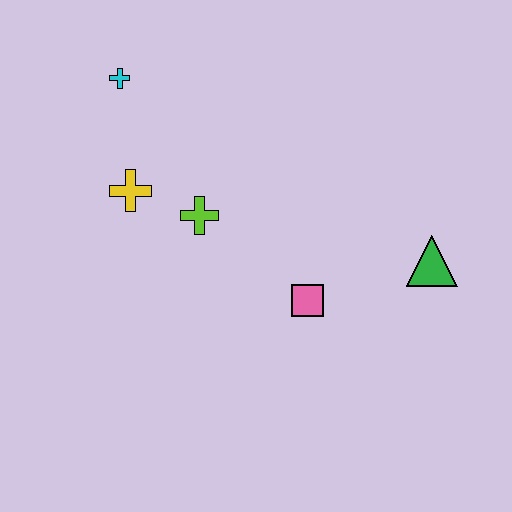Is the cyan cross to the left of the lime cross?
Yes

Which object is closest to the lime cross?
The yellow cross is closest to the lime cross.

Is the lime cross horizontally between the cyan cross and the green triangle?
Yes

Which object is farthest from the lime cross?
The green triangle is farthest from the lime cross.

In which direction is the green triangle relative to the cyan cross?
The green triangle is to the right of the cyan cross.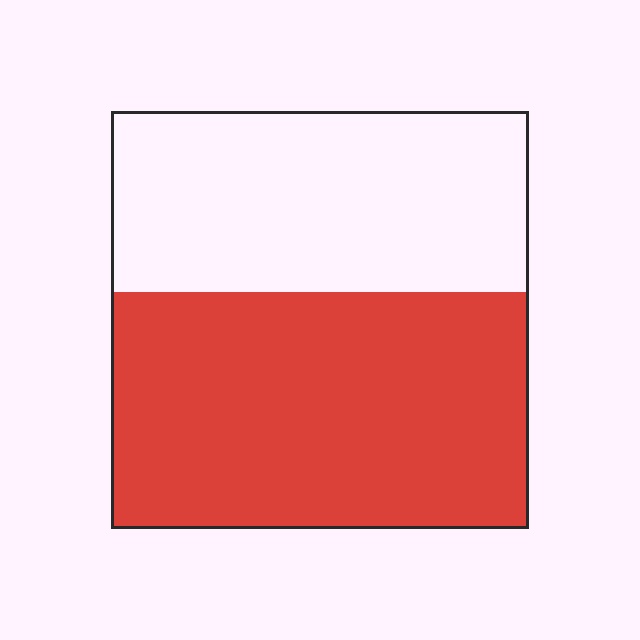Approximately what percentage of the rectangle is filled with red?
Approximately 55%.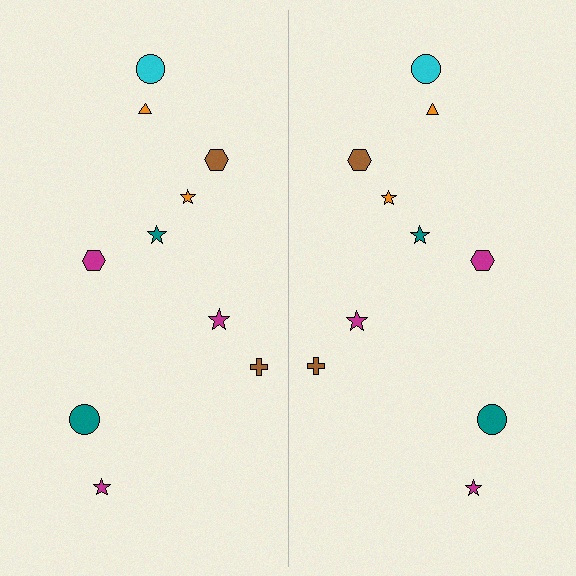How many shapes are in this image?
There are 20 shapes in this image.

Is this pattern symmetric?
Yes, this pattern has bilateral (reflection) symmetry.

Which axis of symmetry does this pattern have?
The pattern has a vertical axis of symmetry running through the center of the image.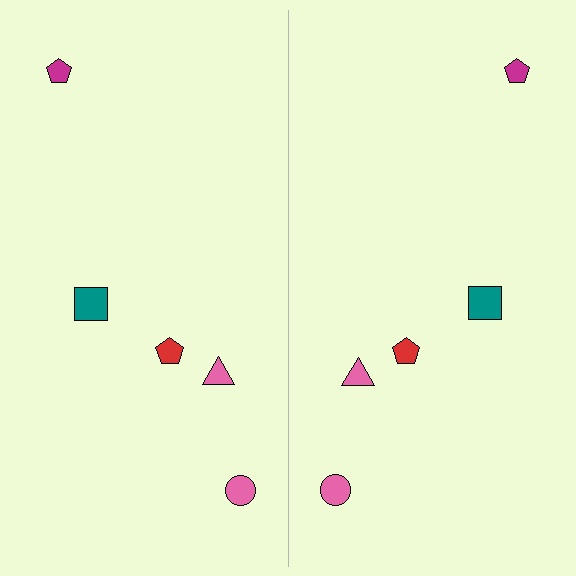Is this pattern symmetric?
Yes, this pattern has bilateral (reflection) symmetry.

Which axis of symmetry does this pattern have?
The pattern has a vertical axis of symmetry running through the center of the image.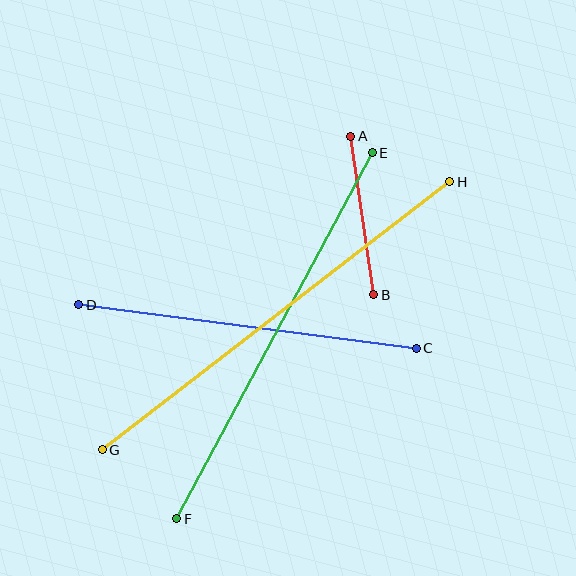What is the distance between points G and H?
The distance is approximately 439 pixels.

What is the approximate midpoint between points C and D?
The midpoint is at approximately (247, 326) pixels.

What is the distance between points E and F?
The distance is approximately 415 pixels.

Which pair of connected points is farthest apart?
Points G and H are farthest apart.